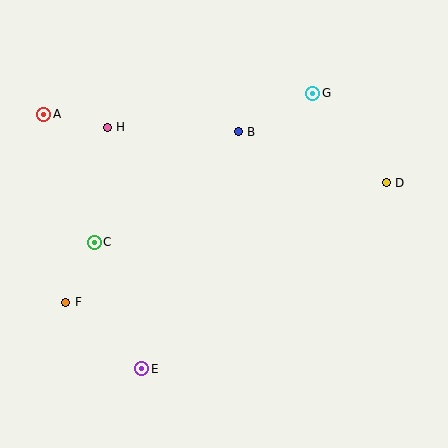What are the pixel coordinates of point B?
Point B is at (238, 132).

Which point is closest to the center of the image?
Point B at (238, 132) is closest to the center.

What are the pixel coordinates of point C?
Point C is at (94, 242).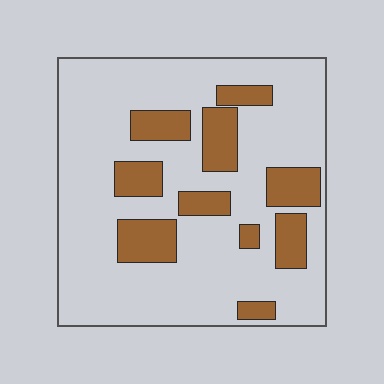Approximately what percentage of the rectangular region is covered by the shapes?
Approximately 25%.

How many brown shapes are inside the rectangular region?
10.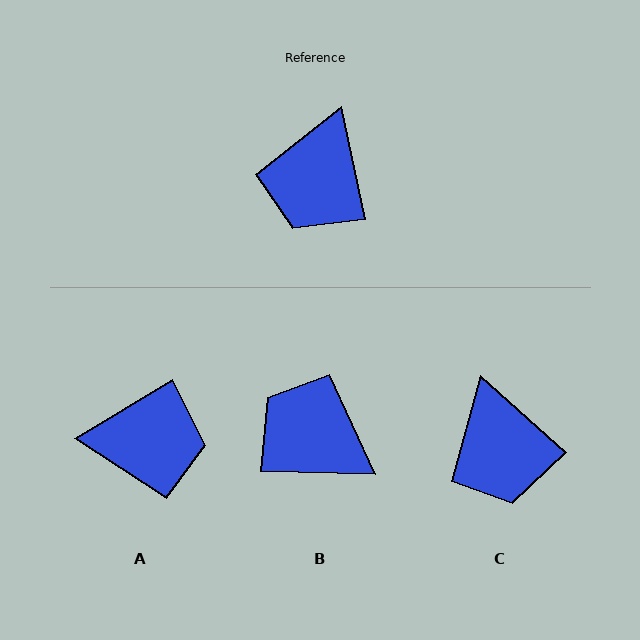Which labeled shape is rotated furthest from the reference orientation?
A, about 109 degrees away.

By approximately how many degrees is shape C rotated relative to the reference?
Approximately 36 degrees counter-clockwise.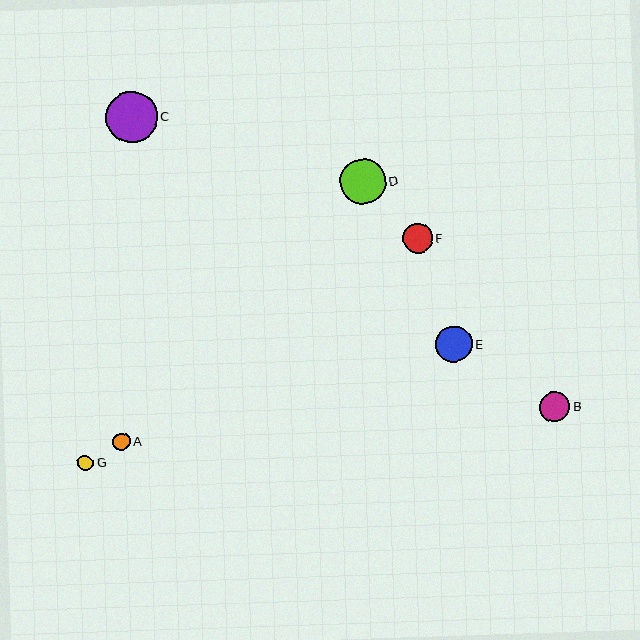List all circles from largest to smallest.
From largest to smallest: C, D, E, B, F, A, G.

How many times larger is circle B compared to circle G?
Circle B is approximately 1.9 times the size of circle G.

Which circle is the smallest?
Circle G is the smallest with a size of approximately 16 pixels.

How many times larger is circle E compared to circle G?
Circle E is approximately 2.3 times the size of circle G.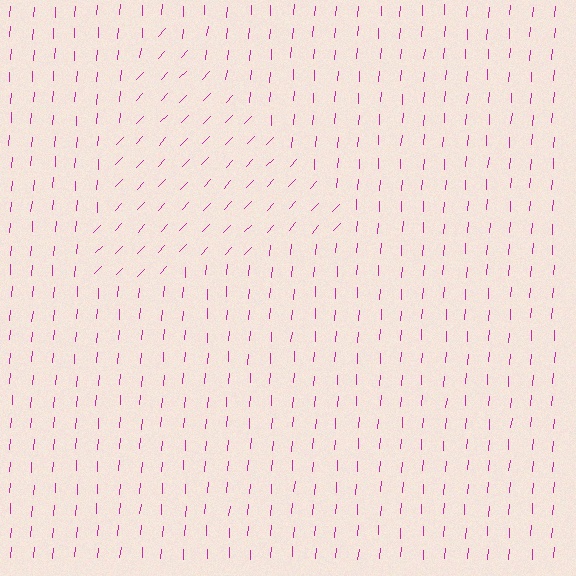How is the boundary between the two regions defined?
The boundary is defined purely by a change in line orientation (approximately 39 degrees difference). All lines are the same color and thickness.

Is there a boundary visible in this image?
Yes, there is a texture boundary formed by a change in line orientation.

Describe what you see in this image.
The image is filled with small magenta line segments. A triangle region in the image has lines oriented differently from the surrounding lines, creating a visible texture boundary.